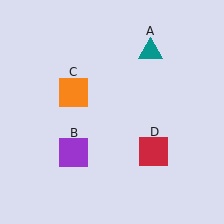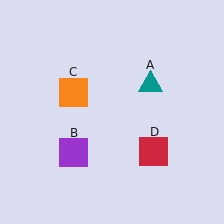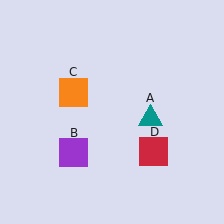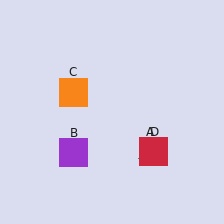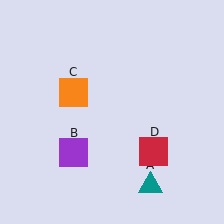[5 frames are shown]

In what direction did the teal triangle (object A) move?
The teal triangle (object A) moved down.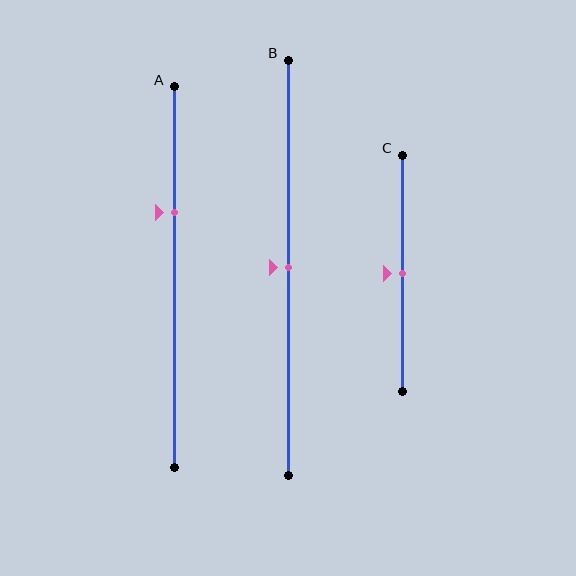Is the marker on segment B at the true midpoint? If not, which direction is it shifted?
Yes, the marker on segment B is at the true midpoint.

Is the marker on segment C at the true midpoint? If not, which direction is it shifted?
Yes, the marker on segment C is at the true midpoint.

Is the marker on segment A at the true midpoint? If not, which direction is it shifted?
No, the marker on segment A is shifted upward by about 17% of the segment length.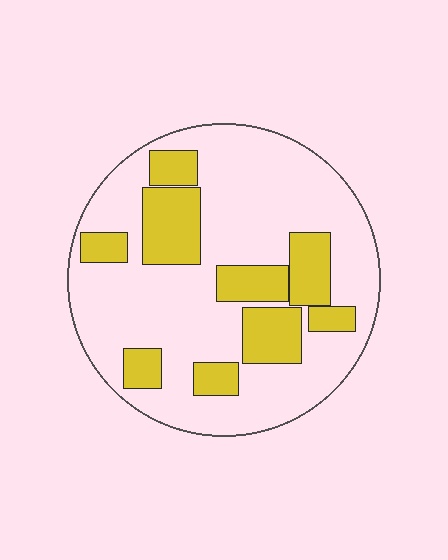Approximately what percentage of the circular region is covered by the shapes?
Approximately 30%.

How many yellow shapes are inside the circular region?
9.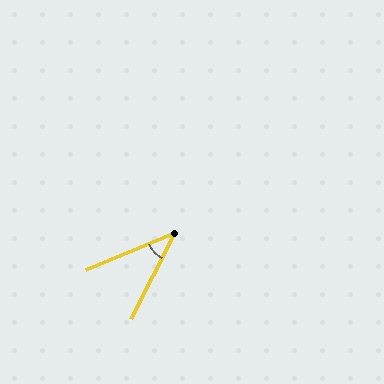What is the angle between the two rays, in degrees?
Approximately 41 degrees.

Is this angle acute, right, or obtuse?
It is acute.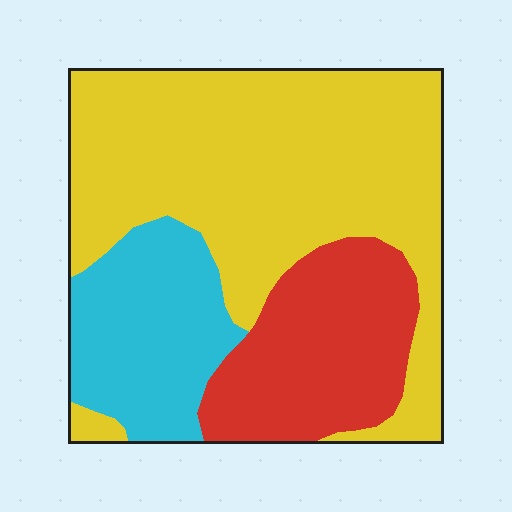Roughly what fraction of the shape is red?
Red covers roughly 25% of the shape.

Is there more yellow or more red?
Yellow.